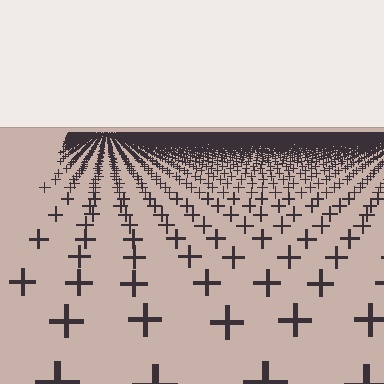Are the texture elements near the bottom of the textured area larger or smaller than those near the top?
Larger. Near the bottom, elements are closer to the viewer and appear at a bigger on-screen size.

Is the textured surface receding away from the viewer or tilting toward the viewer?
The surface is receding away from the viewer. Texture elements get smaller and denser toward the top.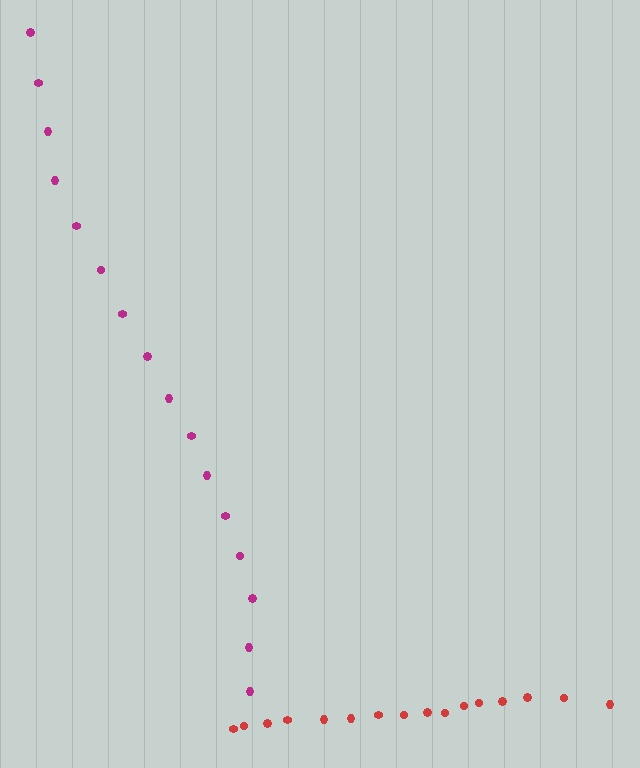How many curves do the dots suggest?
There are 2 distinct paths.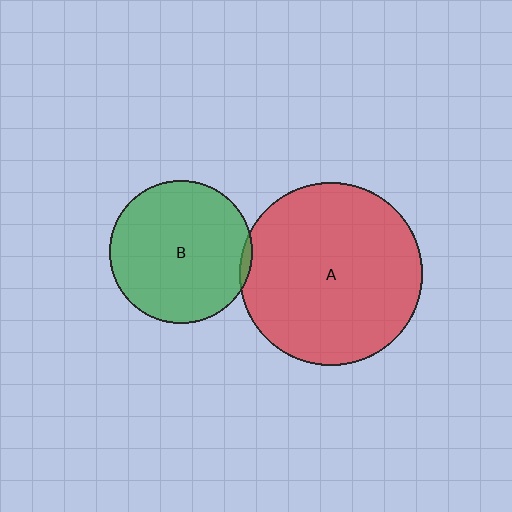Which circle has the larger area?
Circle A (red).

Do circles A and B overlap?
Yes.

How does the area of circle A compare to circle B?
Approximately 1.6 times.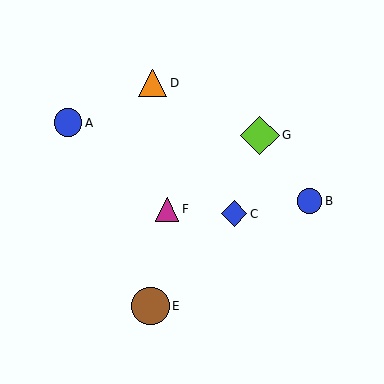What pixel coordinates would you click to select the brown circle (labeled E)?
Click at (150, 306) to select the brown circle E.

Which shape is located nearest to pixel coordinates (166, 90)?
The orange triangle (labeled D) at (153, 83) is nearest to that location.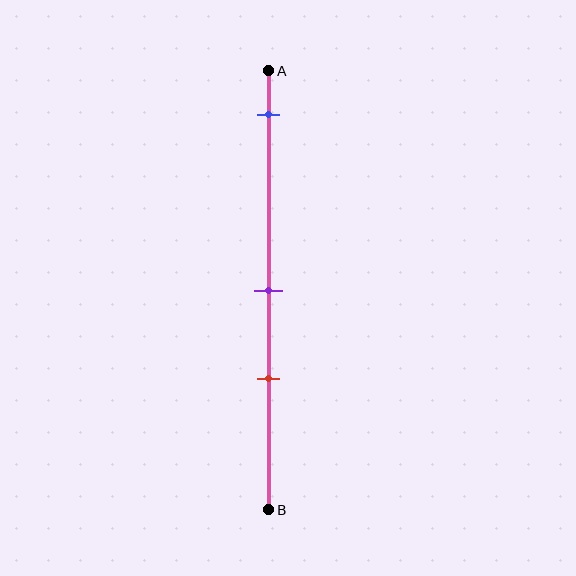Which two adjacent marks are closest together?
The purple and red marks are the closest adjacent pair.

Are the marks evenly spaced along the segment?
No, the marks are not evenly spaced.